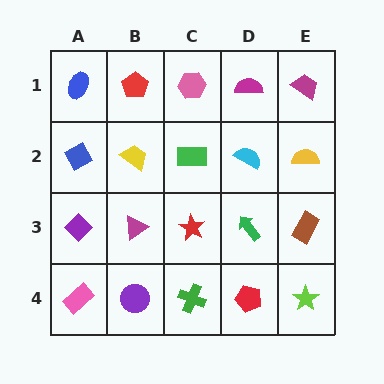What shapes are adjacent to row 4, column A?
A purple diamond (row 3, column A), a purple circle (row 4, column B).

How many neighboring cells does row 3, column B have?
4.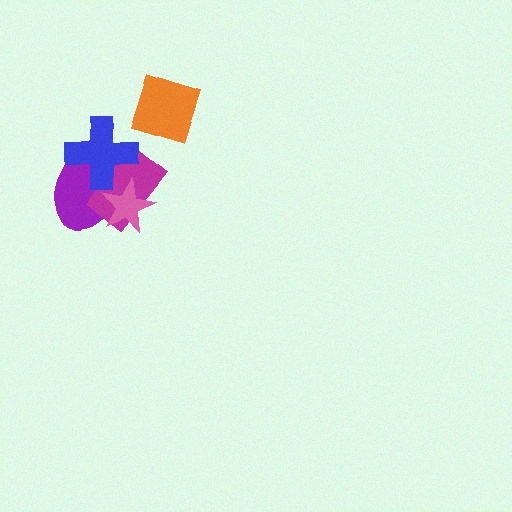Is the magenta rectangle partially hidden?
Yes, it is partially covered by another shape.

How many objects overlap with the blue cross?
3 objects overlap with the blue cross.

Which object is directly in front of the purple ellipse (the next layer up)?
The magenta rectangle is directly in front of the purple ellipse.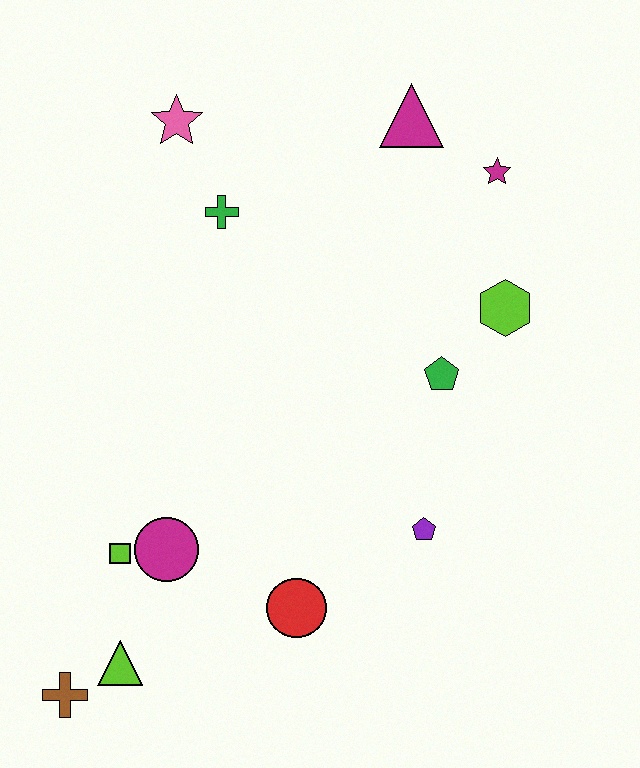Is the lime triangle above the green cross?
No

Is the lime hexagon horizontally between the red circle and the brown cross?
No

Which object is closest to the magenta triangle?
The magenta star is closest to the magenta triangle.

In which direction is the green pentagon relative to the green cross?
The green pentagon is to the right of the green cross.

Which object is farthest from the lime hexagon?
The brown cross is farthest from the lime hexagon.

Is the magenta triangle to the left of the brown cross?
No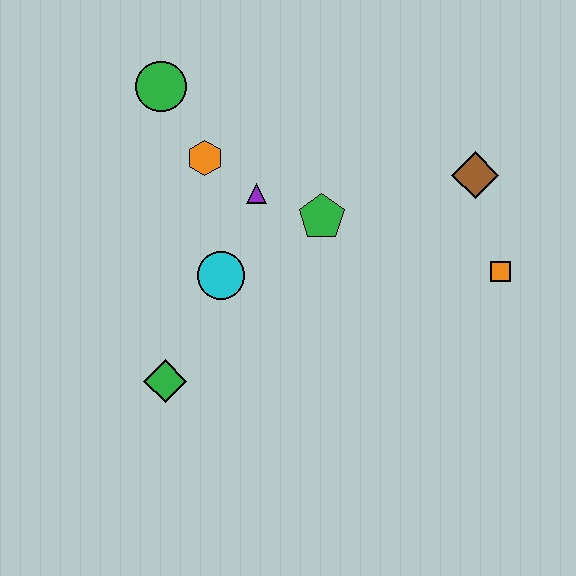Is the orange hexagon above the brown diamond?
Yes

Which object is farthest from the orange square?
The green circle is farthest from the orange square.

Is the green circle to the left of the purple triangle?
Yes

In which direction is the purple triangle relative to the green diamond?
The purple triangle is above the green diamond.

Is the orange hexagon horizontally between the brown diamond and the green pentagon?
No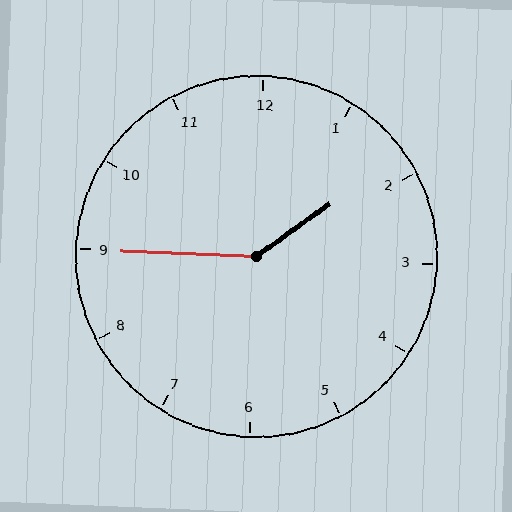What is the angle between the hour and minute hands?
Approximately 142 degrees.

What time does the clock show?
1:45.